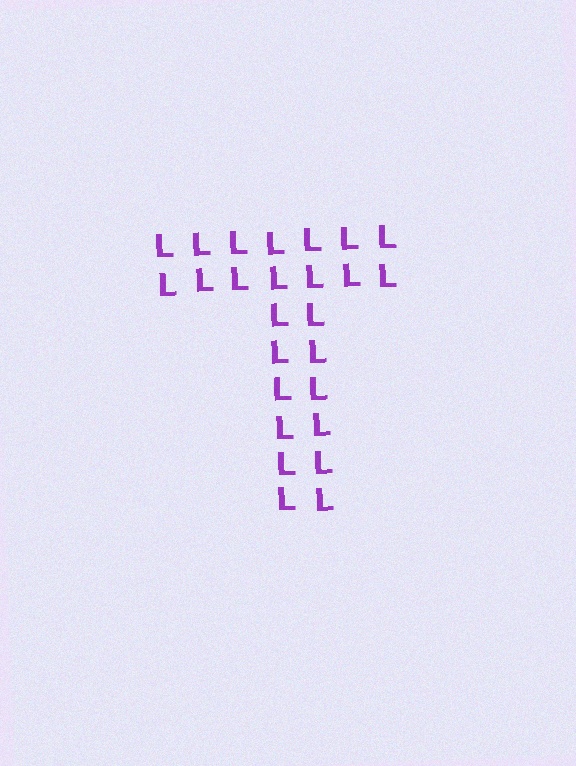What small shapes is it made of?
It is made of small letter L's.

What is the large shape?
The large shape is the letter T.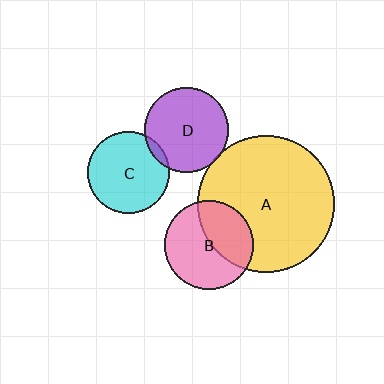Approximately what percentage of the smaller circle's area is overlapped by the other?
Approximately 40%.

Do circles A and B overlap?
Yes.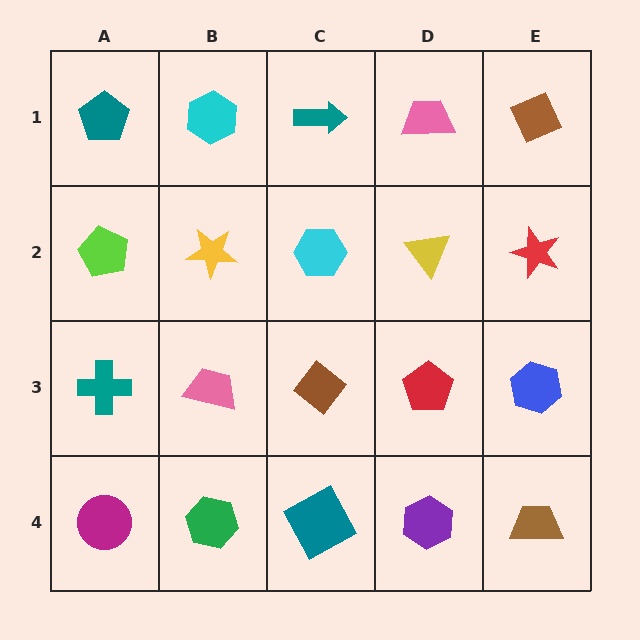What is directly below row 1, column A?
A lime pentagon.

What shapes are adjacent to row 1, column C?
A cyan hexagon (row 2, column C), a cyan hexagon (row 1, column B), a pink trapezoid (row 1, column D).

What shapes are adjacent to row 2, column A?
A teal pentagon (row 1, column A), a teal cross (row 3, column A), a yellow star (row 2, column B).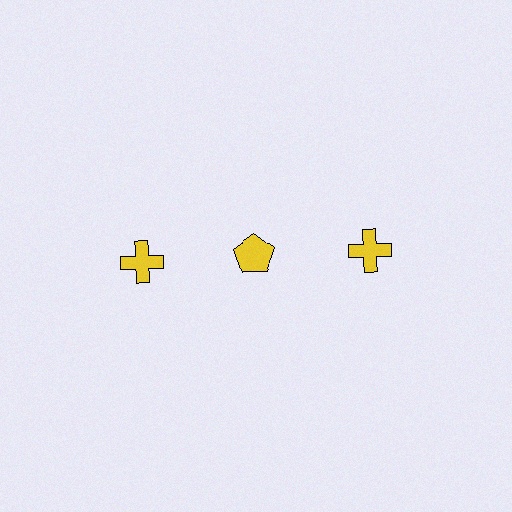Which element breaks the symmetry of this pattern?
The yellow pentagon in the top row, second from left column breaks the symmetry. All other shapes are yellow crosses.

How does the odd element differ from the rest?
It has a different shape: pentagon instead of cross.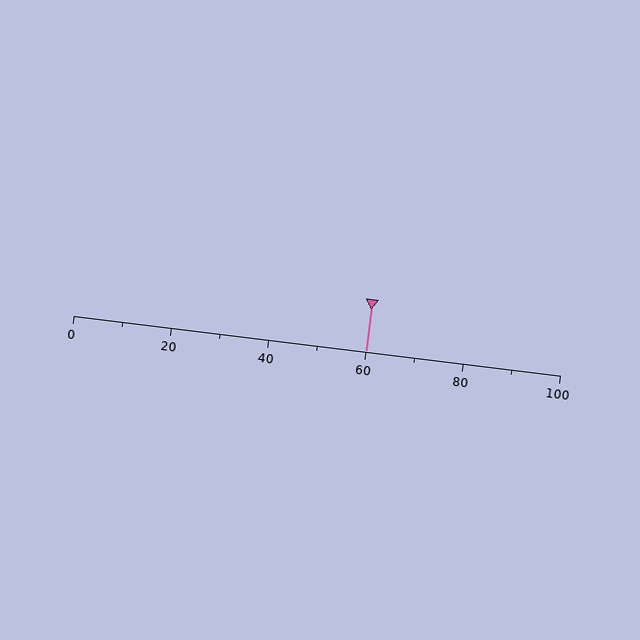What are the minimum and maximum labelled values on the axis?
The axis runs from 0 to 100.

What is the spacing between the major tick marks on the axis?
The major ticks are spaced 20 apart.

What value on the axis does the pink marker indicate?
The marker indicates approximately 60.